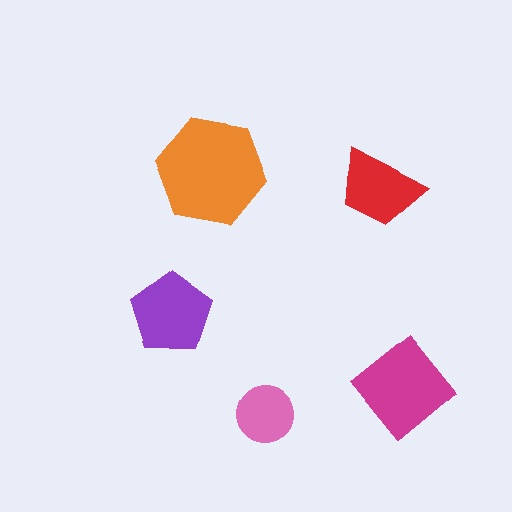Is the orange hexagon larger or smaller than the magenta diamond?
Larger.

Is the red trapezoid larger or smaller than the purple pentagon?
Smaller.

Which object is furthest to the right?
The magenta diamond is rightmost.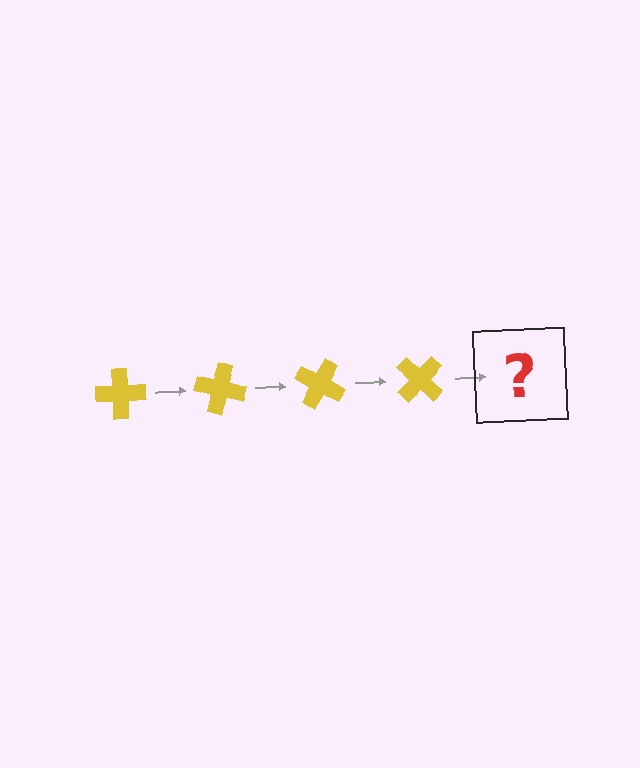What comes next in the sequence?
The next element should be a yellow cross rotated 60 degrees.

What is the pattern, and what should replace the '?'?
The pattern is that the cross rotates 15 degrees each step. The '?' should be a yellow cross rotated 60 degrees.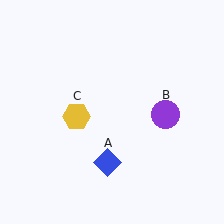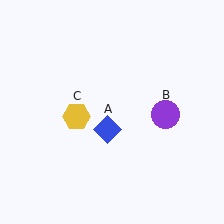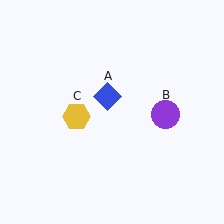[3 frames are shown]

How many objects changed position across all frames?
1 object changed position: blue diamond (object A).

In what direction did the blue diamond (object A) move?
The blue diamond (object A) moved up.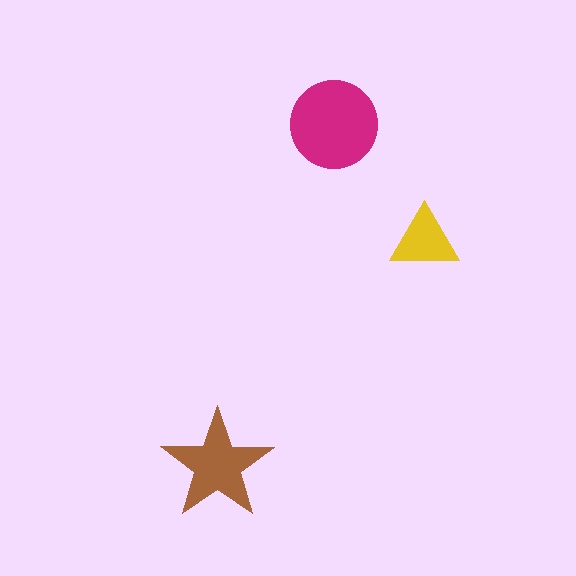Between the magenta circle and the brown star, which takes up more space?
The magenta circle.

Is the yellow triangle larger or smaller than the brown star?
Smaller.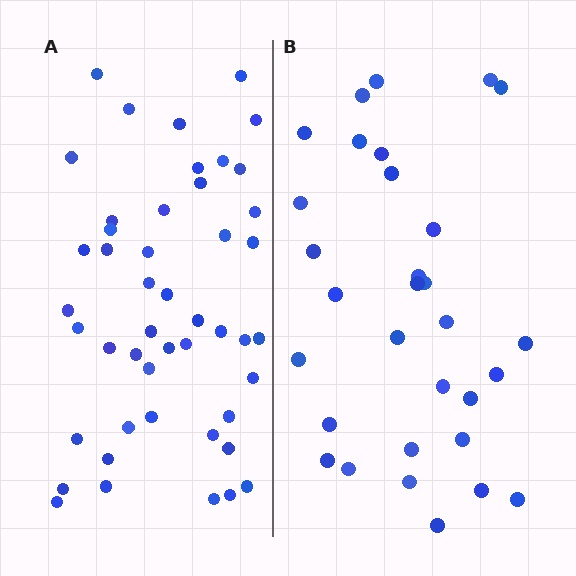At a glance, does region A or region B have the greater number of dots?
Region A (the left region) has more dots.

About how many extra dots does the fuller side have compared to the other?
Region A has approximately 15 more dots than region B.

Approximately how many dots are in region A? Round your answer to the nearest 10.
About 50 dots. (The exact count is 47, which rounds to 50.)